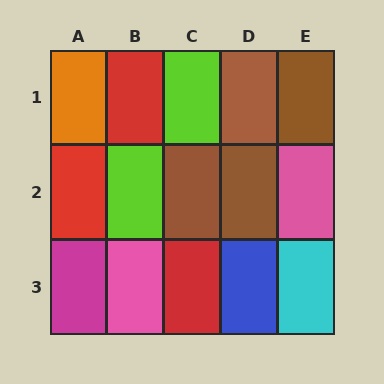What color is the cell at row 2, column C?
Brown.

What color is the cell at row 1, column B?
Red.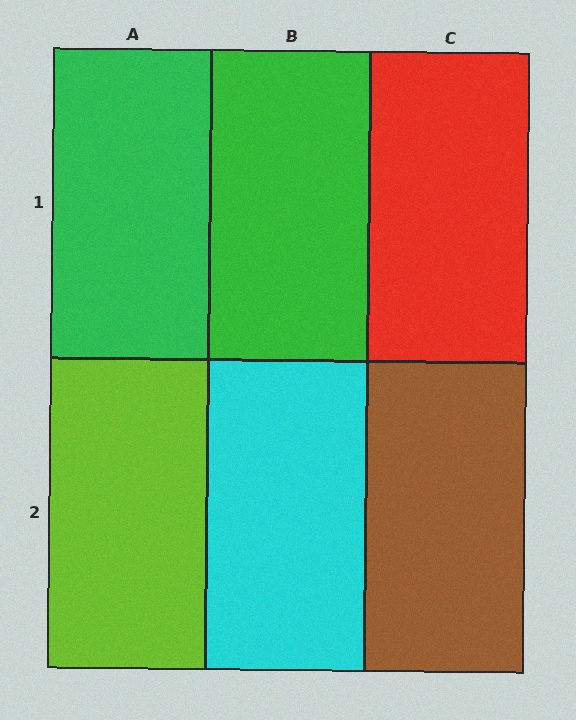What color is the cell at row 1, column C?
Red.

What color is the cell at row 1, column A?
Green.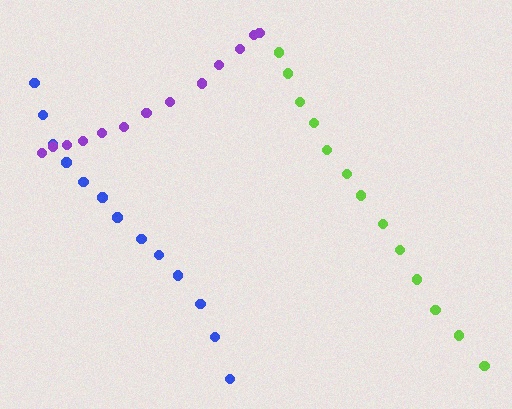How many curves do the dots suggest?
There are 3 distinct paths.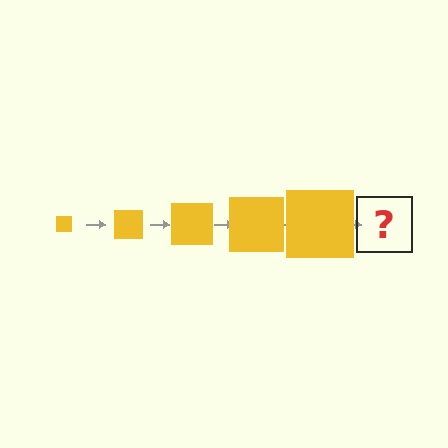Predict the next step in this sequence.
The next step is a yellow square, larger than the previous one.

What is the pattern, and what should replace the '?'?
The pattern is that the square gets progressively larger each step. The '?' should be a yellow square, larger than the previous one.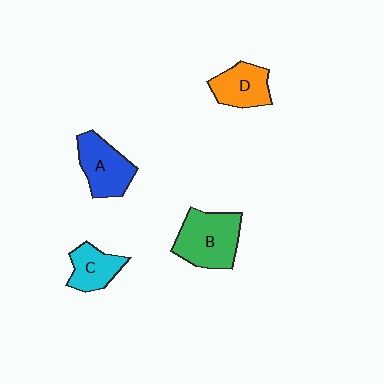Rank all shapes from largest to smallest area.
From largest to smallest: B (green), A (blue), D (orange), C (cyan).